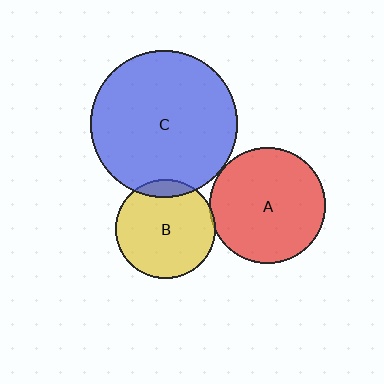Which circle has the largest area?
Circle C (blue).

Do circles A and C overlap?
Yes.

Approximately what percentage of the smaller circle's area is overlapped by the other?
Approximately 5%.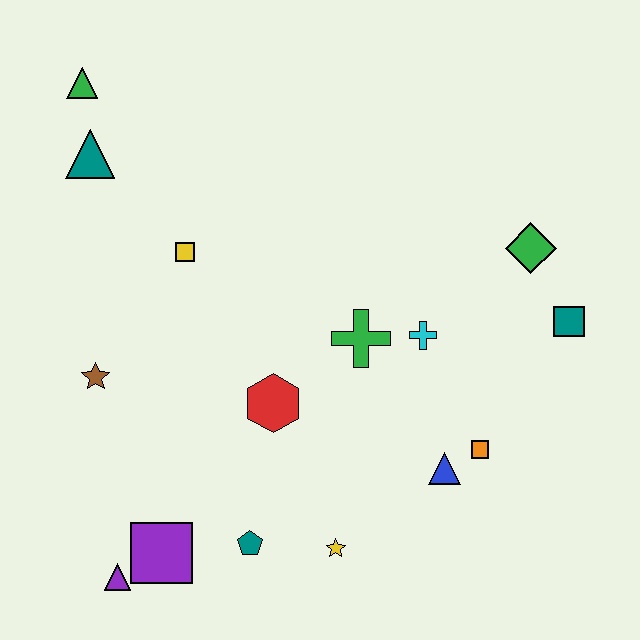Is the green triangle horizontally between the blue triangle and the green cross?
No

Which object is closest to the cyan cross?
The green cross is closest to the cyan cross.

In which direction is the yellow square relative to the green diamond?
The yellow square is to the left of the green diamond.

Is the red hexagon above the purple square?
Yes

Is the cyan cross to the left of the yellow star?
No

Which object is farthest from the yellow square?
The teal square is farthest from the yellow square.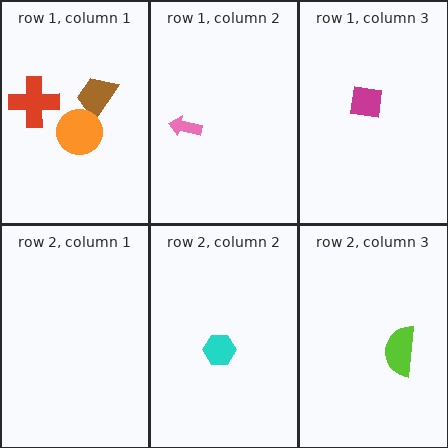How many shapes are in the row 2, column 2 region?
1.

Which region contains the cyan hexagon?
The row 2, column 2 region.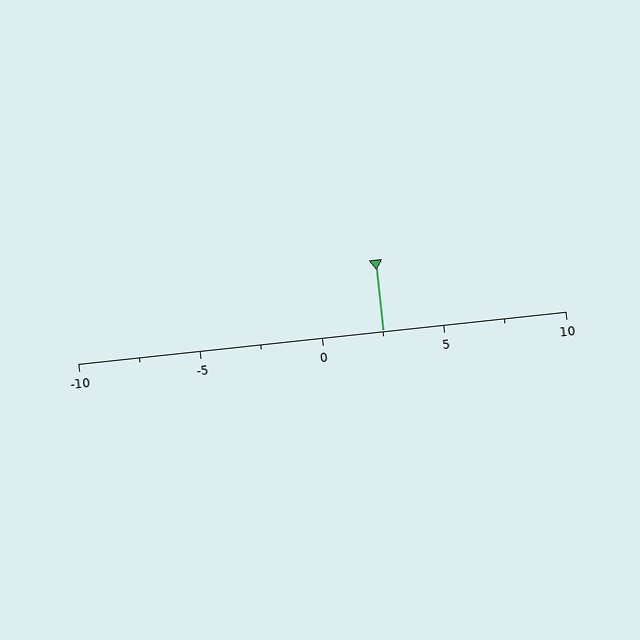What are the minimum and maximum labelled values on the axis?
The axis runs from -10 to 10.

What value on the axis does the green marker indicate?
The marker indicates approximately 2.5.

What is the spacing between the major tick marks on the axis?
The major ticks are spaced 5 apart.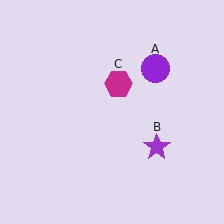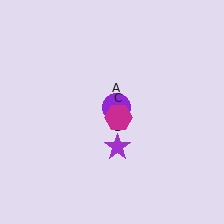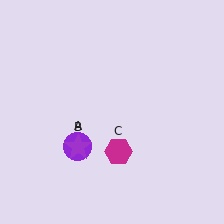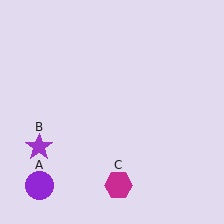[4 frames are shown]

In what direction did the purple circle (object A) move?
The purple circle (object A) moved down and to the left.